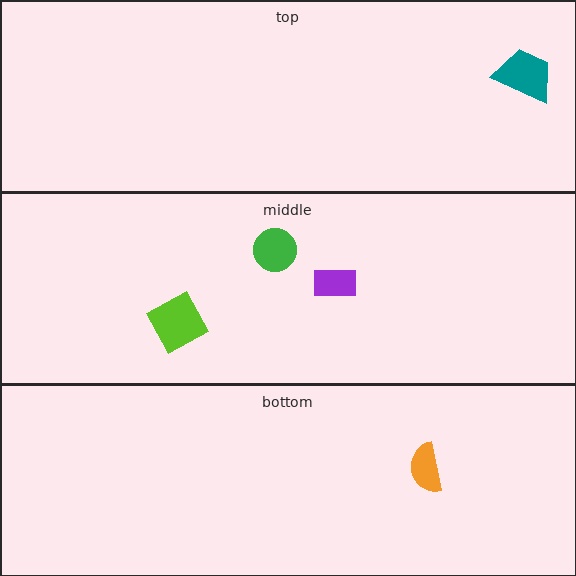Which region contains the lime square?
The middle region.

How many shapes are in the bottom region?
1.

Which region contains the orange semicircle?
The bottom region.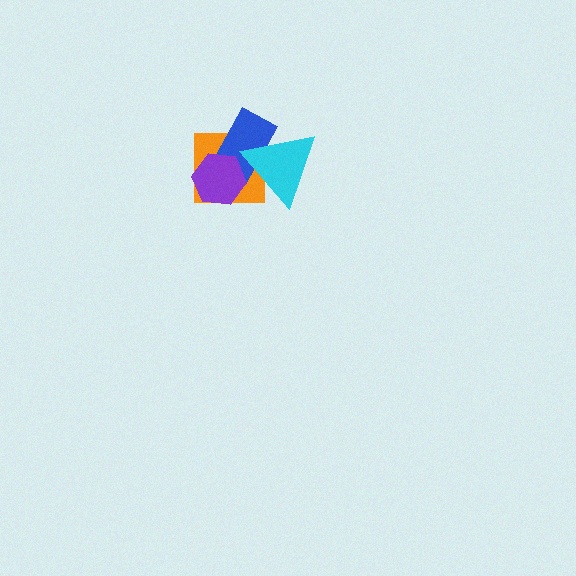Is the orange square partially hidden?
Yes, it is partially covered by another shape.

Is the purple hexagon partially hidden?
Yes, it is partially covered by another shape.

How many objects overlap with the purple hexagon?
3 objects overlap with the purple hexagon.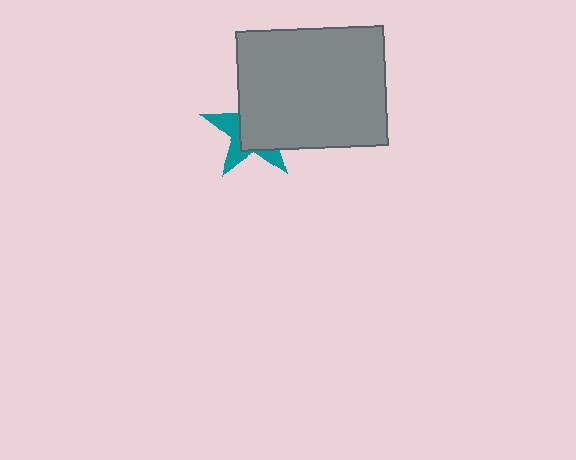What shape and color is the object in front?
The object in front is a gray rectangle.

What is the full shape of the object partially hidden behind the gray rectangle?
The partially hidden object is a teal star.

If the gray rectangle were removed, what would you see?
You would see the complete teal star.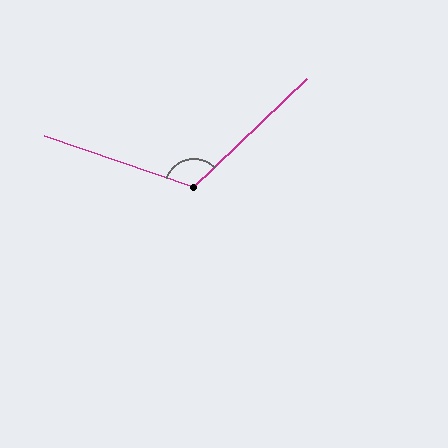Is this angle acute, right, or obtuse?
It is obtuse.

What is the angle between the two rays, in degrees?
Approximately 117 degrees.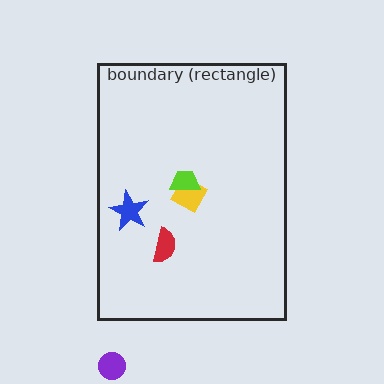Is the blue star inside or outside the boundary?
Inside.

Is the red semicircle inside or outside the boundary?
Inside.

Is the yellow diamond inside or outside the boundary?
Inside.